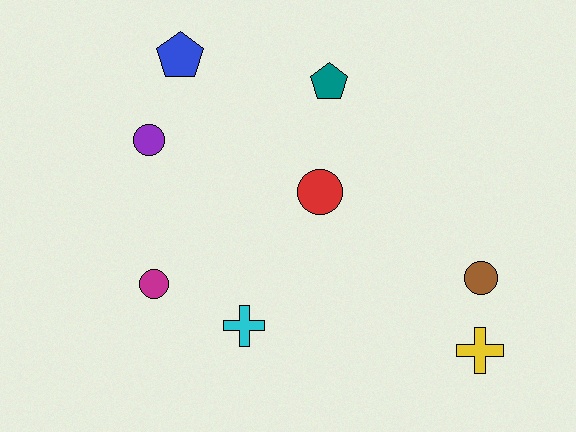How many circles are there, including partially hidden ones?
There are 4 circles.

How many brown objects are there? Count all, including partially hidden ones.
There is 1 brown object.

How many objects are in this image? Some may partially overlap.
There are 8 objects.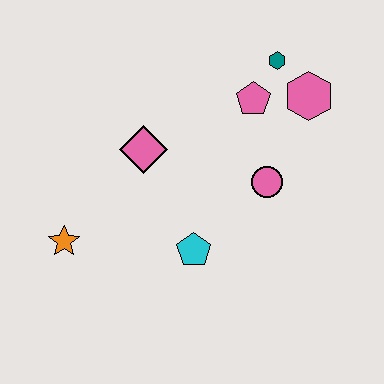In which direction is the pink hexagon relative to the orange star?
The pink hexagon is to the right of the orange star.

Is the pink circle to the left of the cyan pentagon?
No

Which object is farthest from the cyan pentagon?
The teal hexagon is farthest from the cyan pentagon.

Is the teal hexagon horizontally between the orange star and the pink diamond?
No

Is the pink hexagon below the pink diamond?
No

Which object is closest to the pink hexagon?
The teal hexagon is closest to the pink hexagon.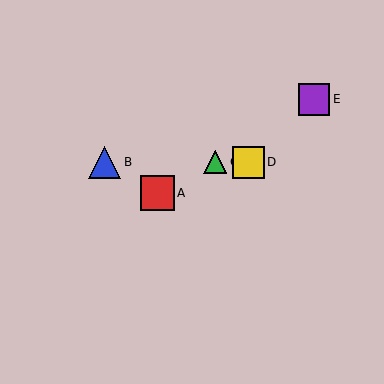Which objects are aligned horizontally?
Objects B, C, D are aligned horizontally.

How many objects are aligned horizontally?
3 objects (B, C, D) are aligned horizontally.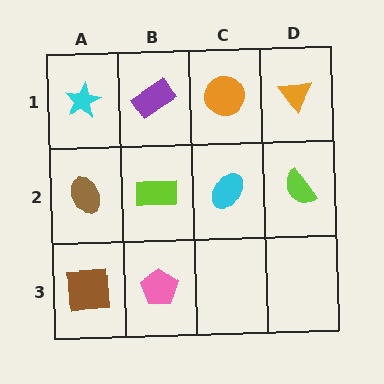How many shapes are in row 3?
2 shapes.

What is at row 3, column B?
A pink pentagon.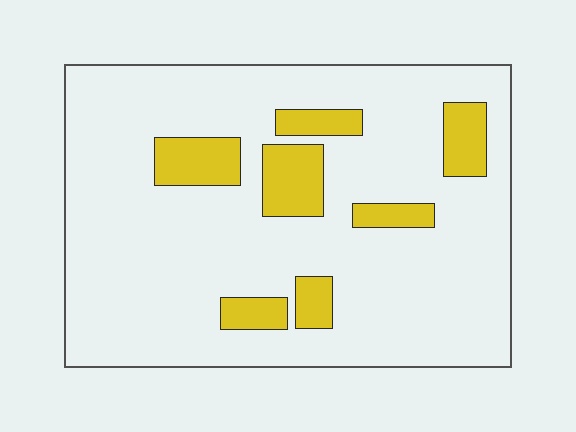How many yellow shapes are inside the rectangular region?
7.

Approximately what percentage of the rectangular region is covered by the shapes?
Approximately 15%.